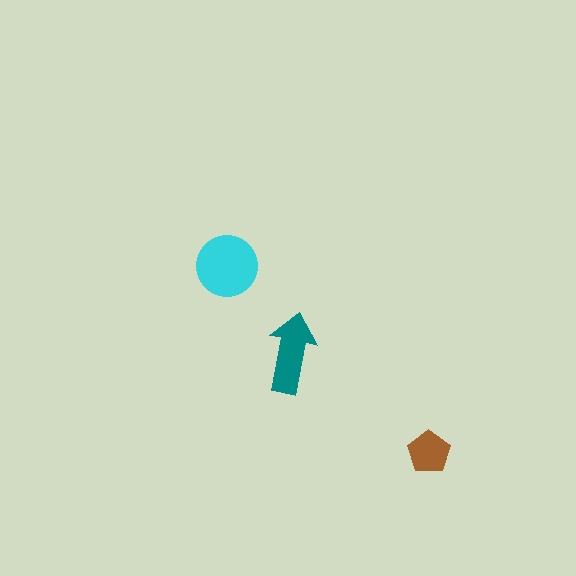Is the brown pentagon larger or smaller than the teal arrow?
Smaller.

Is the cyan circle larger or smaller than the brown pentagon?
Larger.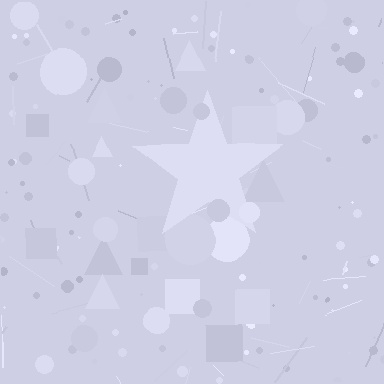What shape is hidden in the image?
A star is hidden in the image.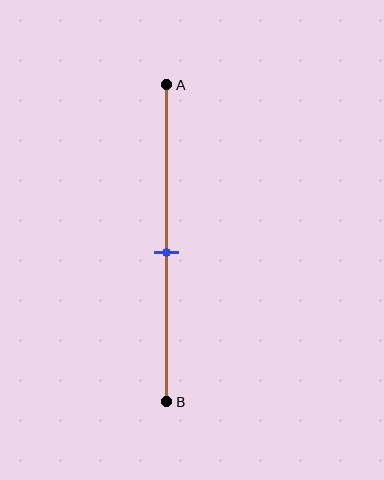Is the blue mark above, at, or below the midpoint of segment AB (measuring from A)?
The blue mark is approximately at the midpoint of segment AB.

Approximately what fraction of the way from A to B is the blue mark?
The blue mark is approximately 55% of the way from A to B.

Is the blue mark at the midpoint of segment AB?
Yes, the mark is approximately at the midpoint.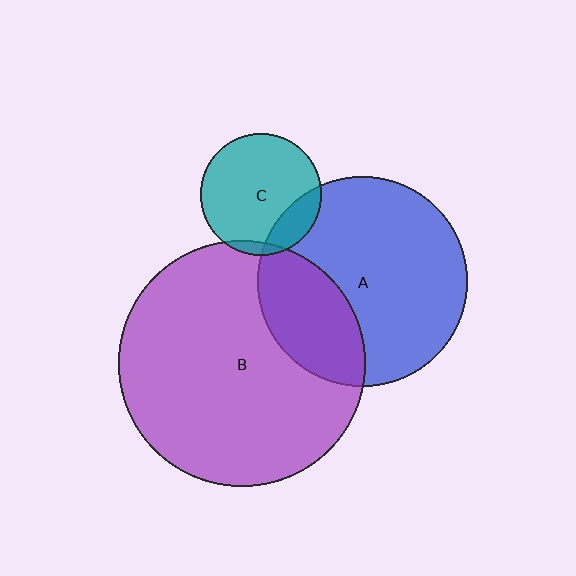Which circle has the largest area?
Circle B (purple).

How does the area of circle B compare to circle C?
Approximately 4.1 times.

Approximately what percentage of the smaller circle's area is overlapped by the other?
Approximately 5%.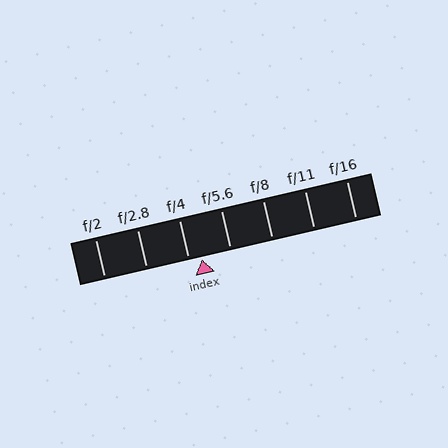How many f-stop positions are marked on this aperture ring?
There are 7 f-stop positions marked.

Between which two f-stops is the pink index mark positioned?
The index mark is between f/4 and f/5.6.